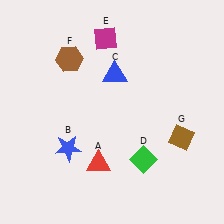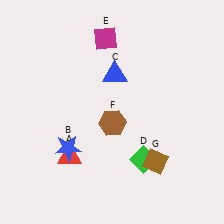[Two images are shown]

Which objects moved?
The objects that moved are: the red triangle (A), the brown hexagon (F), the brown diamond (G).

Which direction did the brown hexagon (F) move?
The brown hexagon (F) moved down.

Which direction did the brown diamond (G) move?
The brown diamond (G) moved left.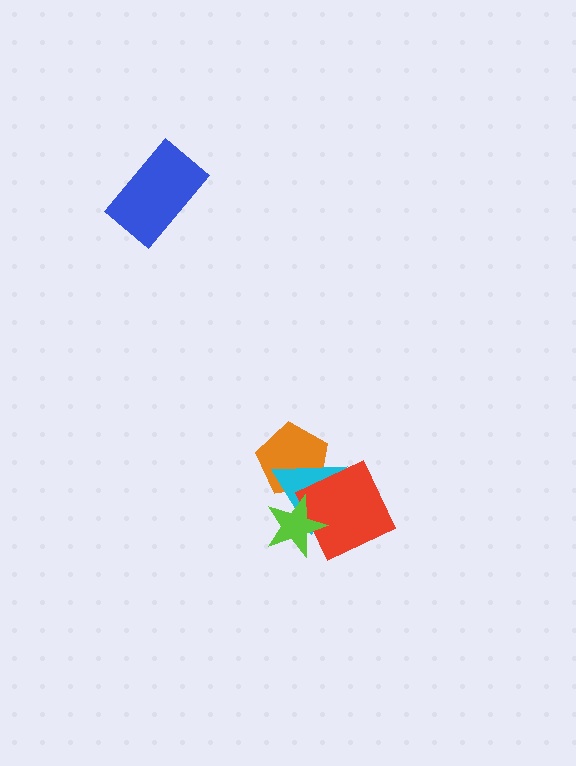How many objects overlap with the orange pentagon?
1 object overlaps with the orange pentagon.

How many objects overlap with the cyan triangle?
3 objects overlap with the cyan triangle.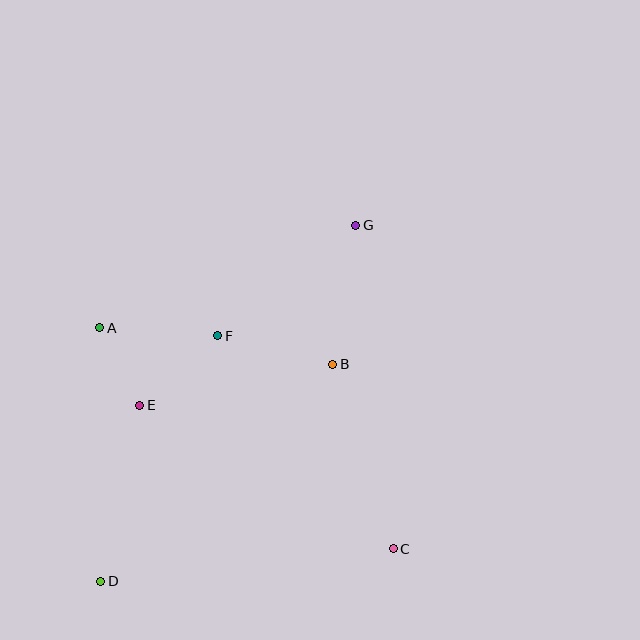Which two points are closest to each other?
Points A and E are closest to each other.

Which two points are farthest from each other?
Points D and G are farthest from each other.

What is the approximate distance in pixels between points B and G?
The distance between B and G is approximately 141 pixels.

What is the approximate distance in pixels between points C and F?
The distance between C and F is approximately 276 pixels.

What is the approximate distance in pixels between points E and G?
The distance between E and G is approximately 281 pixels.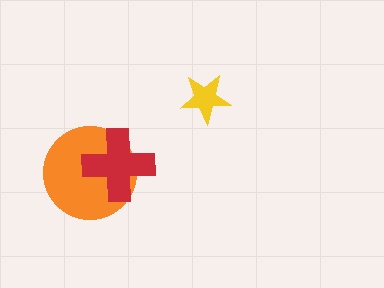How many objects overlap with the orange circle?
1 object overlaps with the orange circle.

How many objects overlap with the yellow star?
0 objects overlap with the yellow star.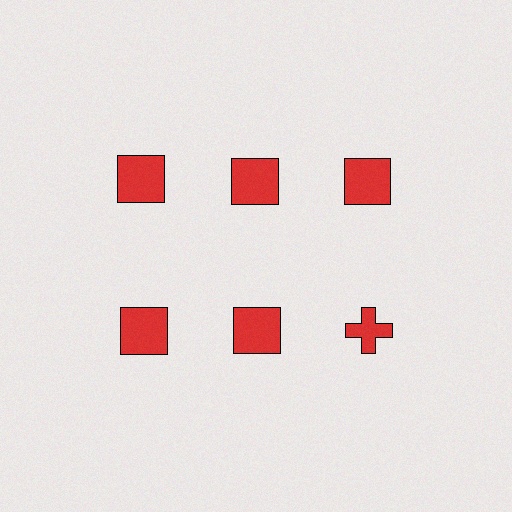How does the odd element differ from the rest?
It has a different shape: cross instead of square.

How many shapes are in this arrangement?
There are 6 shapes arranged in a grid pattern.